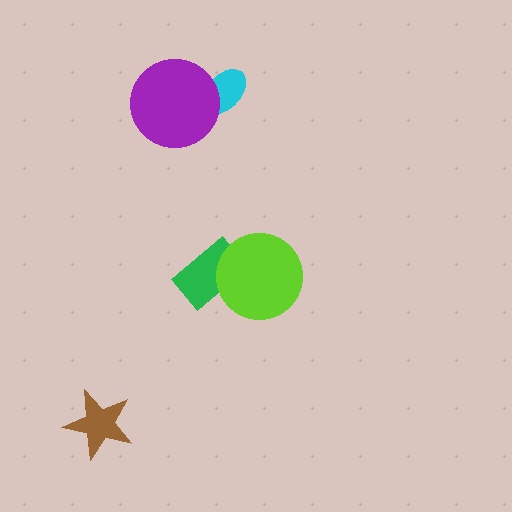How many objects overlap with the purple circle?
1 object overlaps with the purple circle.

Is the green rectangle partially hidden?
Yes, it is partially covered by another shape.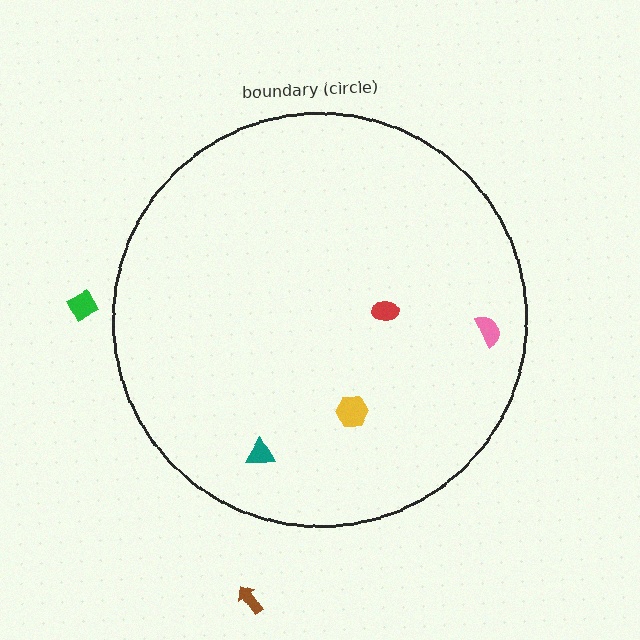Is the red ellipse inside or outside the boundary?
Inside.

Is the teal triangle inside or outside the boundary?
Inside.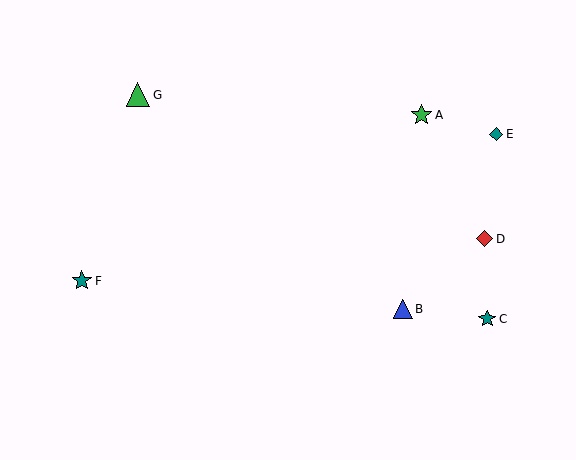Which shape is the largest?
The green triangle (labeled G) is the largest.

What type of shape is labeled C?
Shape C is a teal star.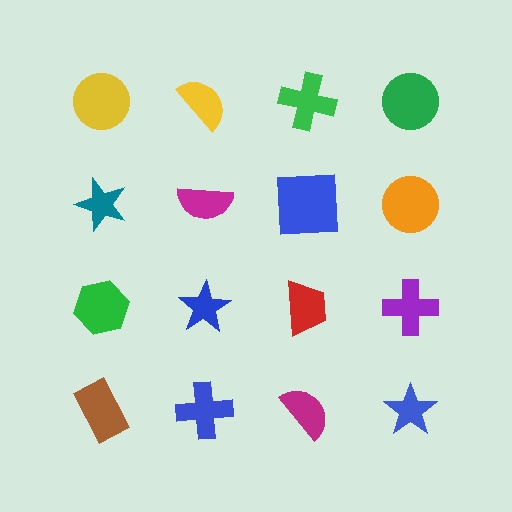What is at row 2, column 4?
An orange circle.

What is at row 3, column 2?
A blue star.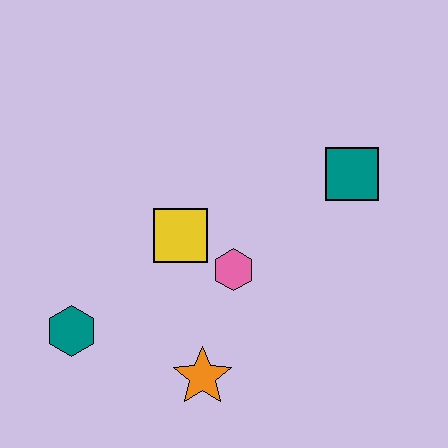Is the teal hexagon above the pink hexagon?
No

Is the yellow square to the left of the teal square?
Yes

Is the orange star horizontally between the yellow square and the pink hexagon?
Yes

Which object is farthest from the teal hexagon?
The teal square is farthest from the teal hexagon.